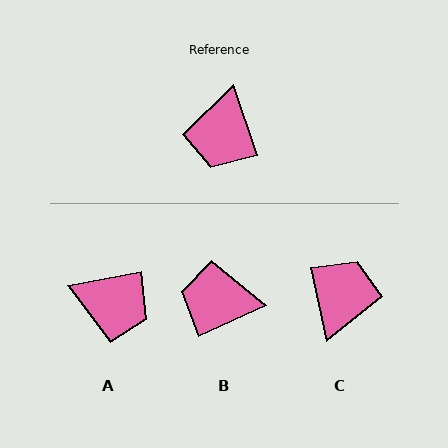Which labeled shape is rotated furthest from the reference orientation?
C, about 174 degrees away.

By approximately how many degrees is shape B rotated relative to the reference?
Approximately 84 degrees clockwise.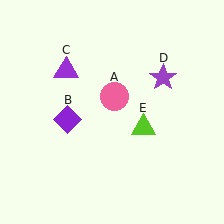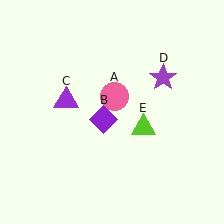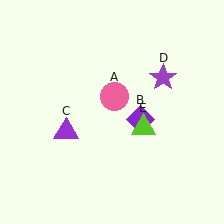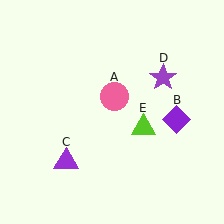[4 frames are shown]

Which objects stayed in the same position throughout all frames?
Pink circle (object A) and purple star (object D) and lime triangle (object E) remained stationary.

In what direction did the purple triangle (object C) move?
The purple triangle (object C) moved down.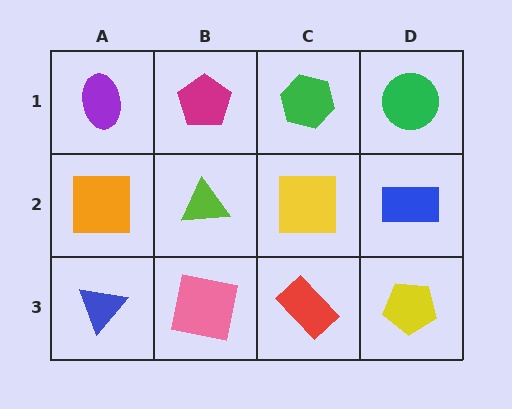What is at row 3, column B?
A pink square.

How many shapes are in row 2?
4 shapes.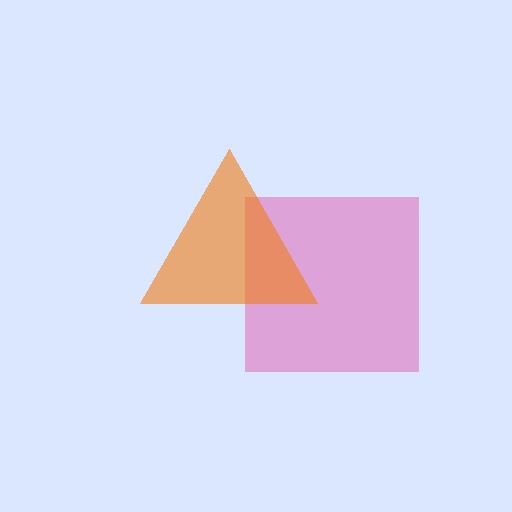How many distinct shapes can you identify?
There are 2 distinct shapes: a pink square, an orange triangle.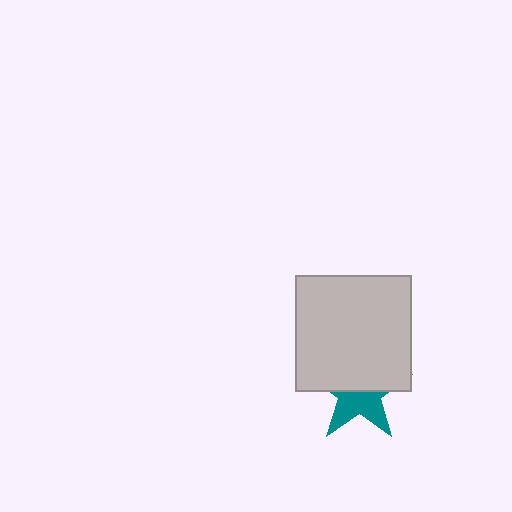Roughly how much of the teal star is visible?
About half of it is visible (roughly 45%).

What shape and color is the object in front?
The object in front is a light gray square.